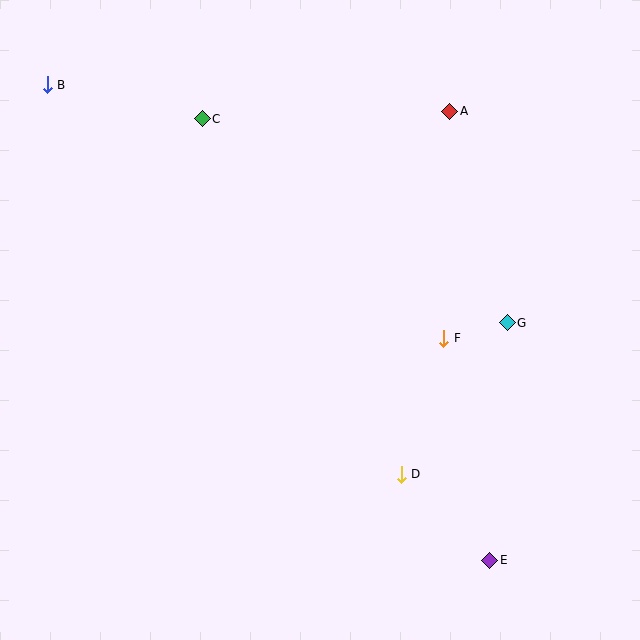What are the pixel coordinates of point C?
Point C is at (202, 119).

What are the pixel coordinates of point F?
Point F is at (444, 338).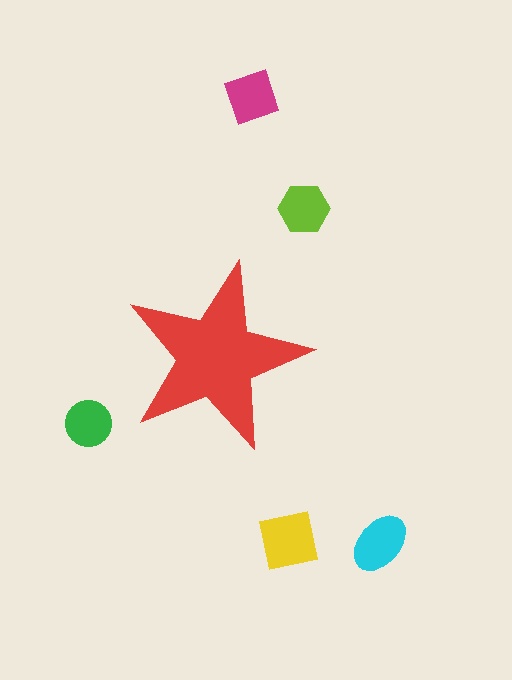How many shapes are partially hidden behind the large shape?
0 shapes are partially hidden.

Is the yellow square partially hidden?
No, the yellow square is fully visible.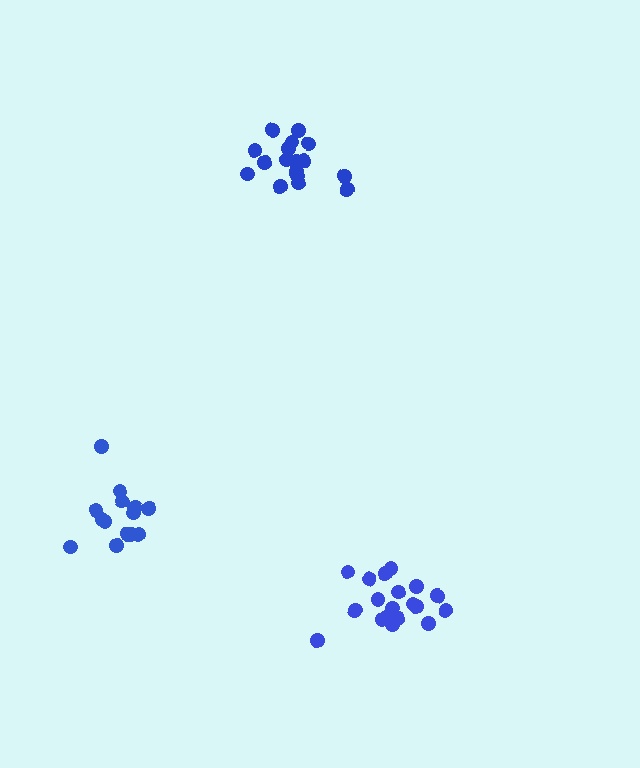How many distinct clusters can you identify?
There are 3 distinct clusters.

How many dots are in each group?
Group 1: 14 dots, Group 2: 18 dots, Group 3: 20 dots (52 total).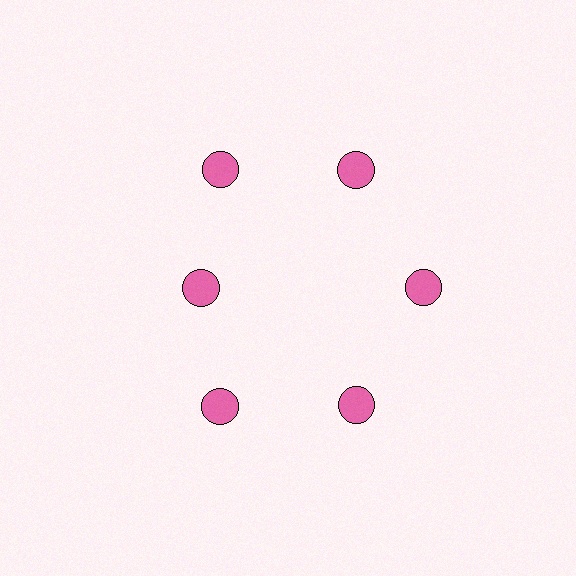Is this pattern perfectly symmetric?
No. The 6 pink circles are arranged in a ring, but one element near the 9 o'clock position is pulled inward toward the center, breaking the 6-fold rotational symmetry.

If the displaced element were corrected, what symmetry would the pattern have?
It would have 6-fold rotational symmetry — the pattern would map onto itself every 60 degrees.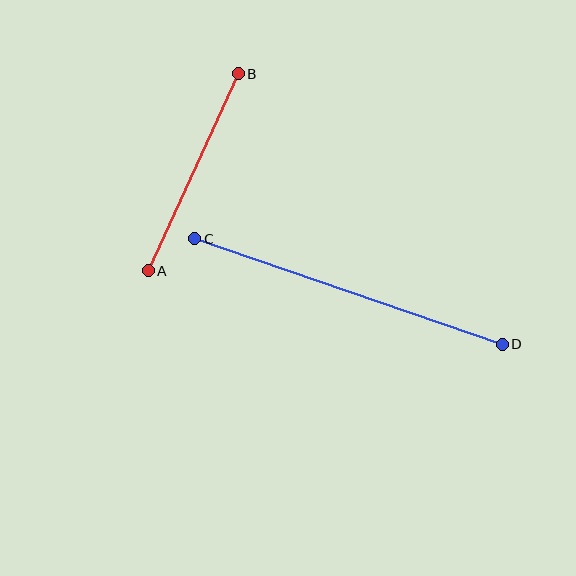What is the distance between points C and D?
The distance is approximately 325 pixels.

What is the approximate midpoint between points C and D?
The midpoint is at approximately (348, 291) pixels.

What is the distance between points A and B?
The distance is approximately 217 pixels.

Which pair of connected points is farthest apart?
Points C and D are farthest apart.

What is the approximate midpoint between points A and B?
The midpoint is at approximately (193, 172) pixels.